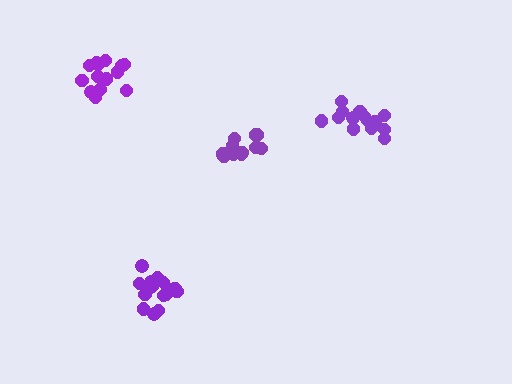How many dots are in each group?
Group 1: 12 dots, Group 2: 16 dots, Group 3: 14 dots, Group 4: 15 dots (57 total).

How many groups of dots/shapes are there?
There are 4 groups.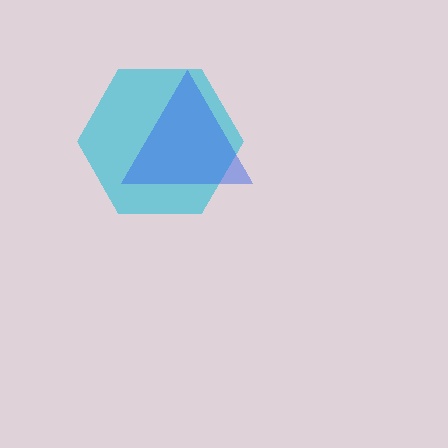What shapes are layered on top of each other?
The layered shapes are: a cyan hexagon, a blue triangle.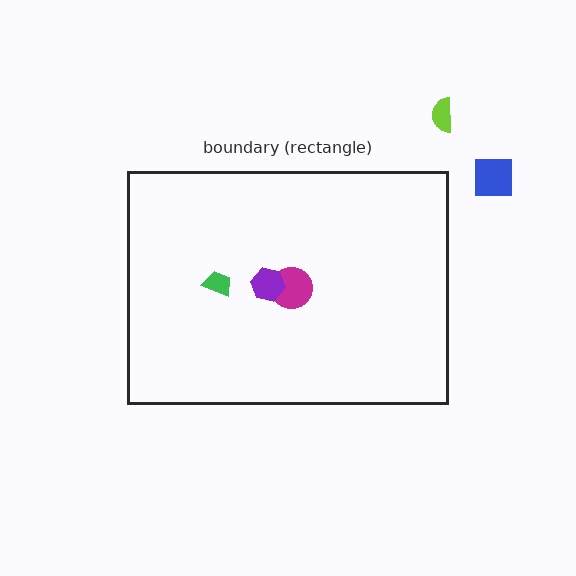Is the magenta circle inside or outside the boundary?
Inside.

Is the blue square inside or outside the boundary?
Outside.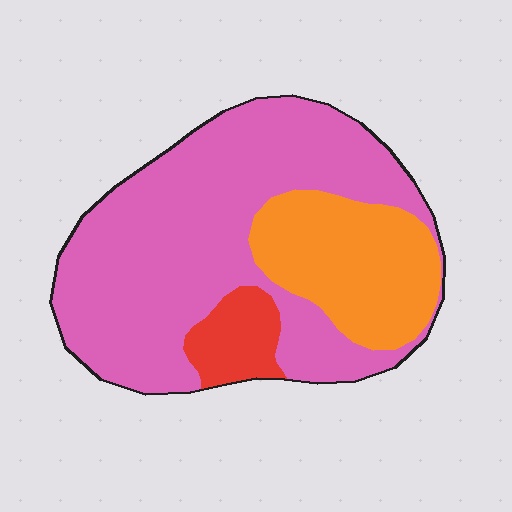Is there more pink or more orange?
Pink.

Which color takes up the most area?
Pink, at roughly 65%.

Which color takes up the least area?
Red, at roughly 10%.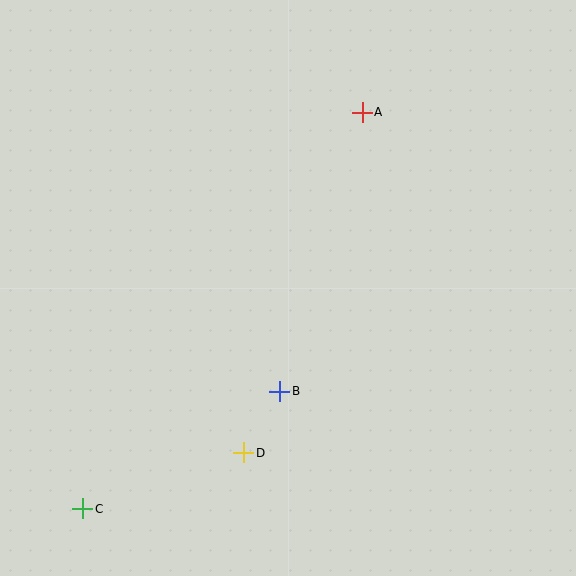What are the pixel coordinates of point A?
Point A is at (362, 112).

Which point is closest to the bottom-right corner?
Point B is closest to the bottom-right corner.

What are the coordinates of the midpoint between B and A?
The midpoint between B and A is at (321, 252).